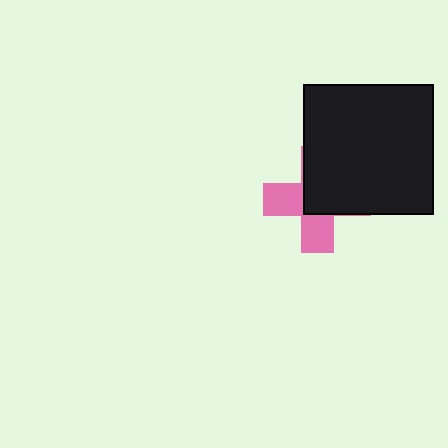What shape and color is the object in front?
The object in front is a black square.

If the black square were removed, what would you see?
You would see the complete pink cross.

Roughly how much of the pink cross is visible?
A small part of it is visible (roughly 44%).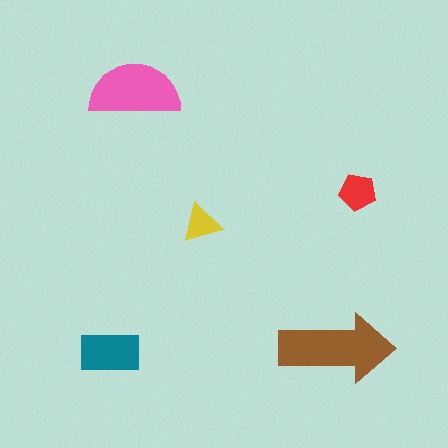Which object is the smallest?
The yellow triangle.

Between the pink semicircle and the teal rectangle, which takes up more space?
The pink semicircle.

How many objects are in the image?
There are 5 objects in the image.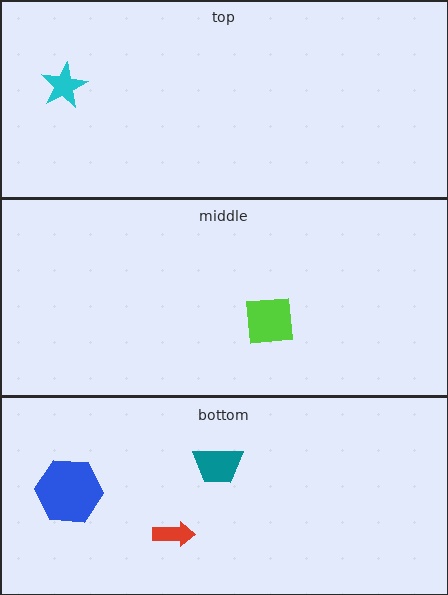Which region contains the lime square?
The middle region.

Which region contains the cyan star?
The top region.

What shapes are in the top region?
The cyan star.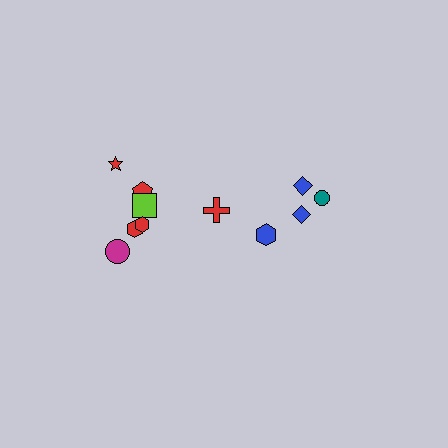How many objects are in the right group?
There are 4 objects.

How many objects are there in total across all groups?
There are 11 objects.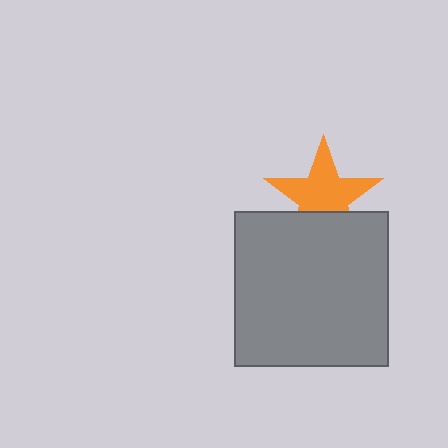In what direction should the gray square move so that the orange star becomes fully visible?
The gray square should move down. That is the shortest direction to clear the overlap and leave the orange star fully visible.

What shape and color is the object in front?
The object in front is a gray square.